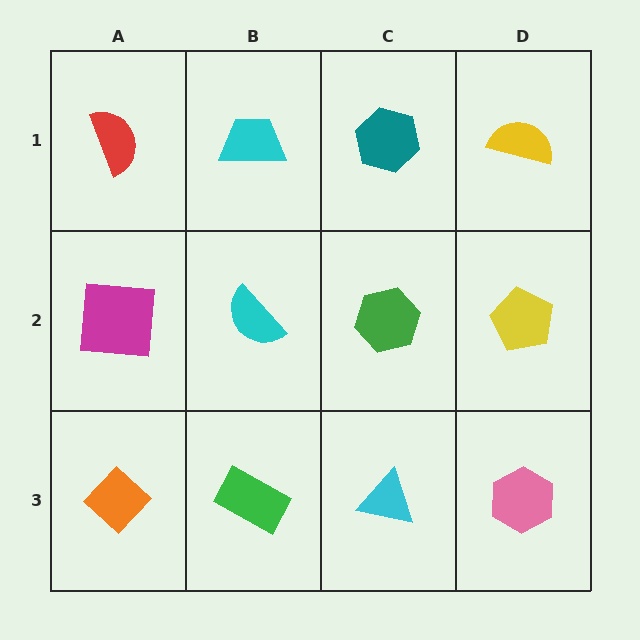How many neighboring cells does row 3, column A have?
2.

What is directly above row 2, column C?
A teal hexagon.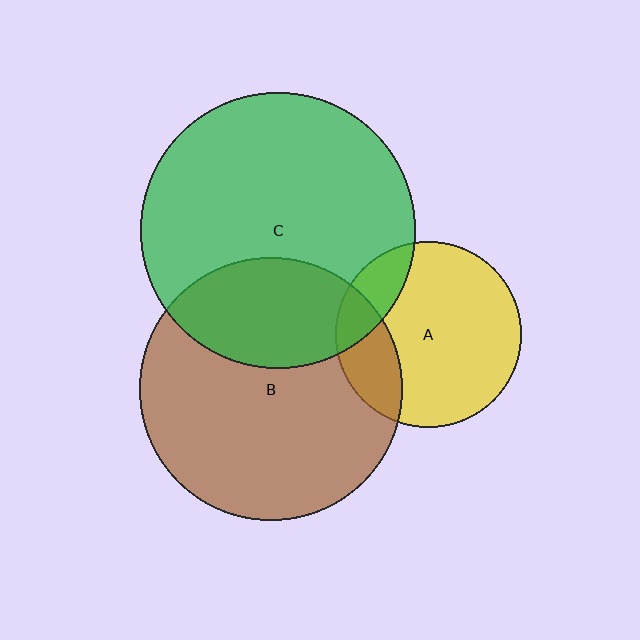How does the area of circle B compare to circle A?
Approximately 2.0 times.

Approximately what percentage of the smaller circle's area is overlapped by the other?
Approximately 20%.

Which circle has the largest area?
Circle C (green).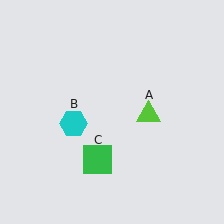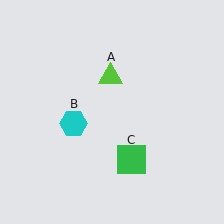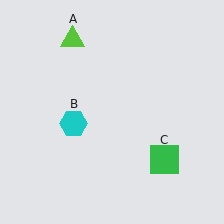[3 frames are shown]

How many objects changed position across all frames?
2 objects changed position: lime triangle (object A), green square (object C).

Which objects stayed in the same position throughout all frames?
Cyan hexagon (object B) remained stationary.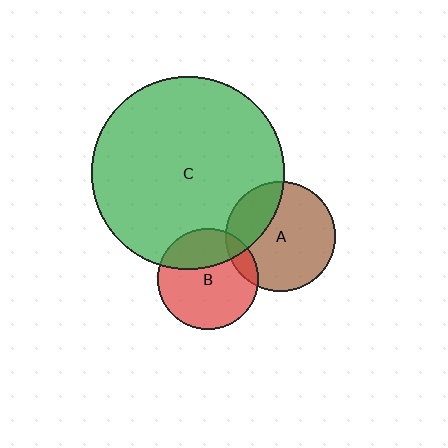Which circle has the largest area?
Circle C (green).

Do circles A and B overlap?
Yes.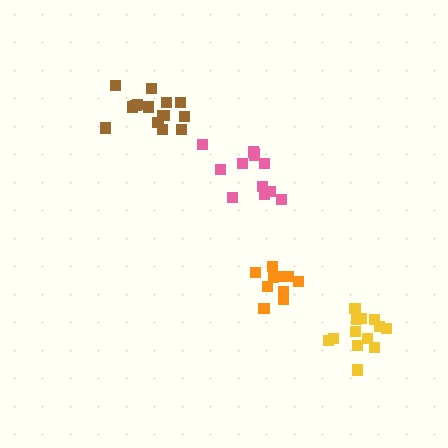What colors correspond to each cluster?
The clusters are colored: yellow, pink, orange, brown.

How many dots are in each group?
Group 1: 13 dots, Group 2: 12 dots, Group 3: 10 dots, Group 4: 15 dots (50 total).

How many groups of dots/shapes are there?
There are 4 groups.